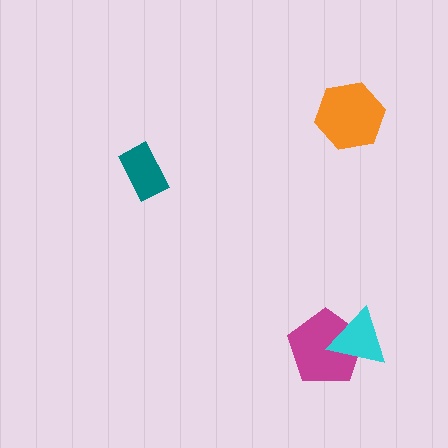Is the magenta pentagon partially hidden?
Yes, it is partially covered by another shape.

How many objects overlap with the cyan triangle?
1 object overlaps with the cyan triangle.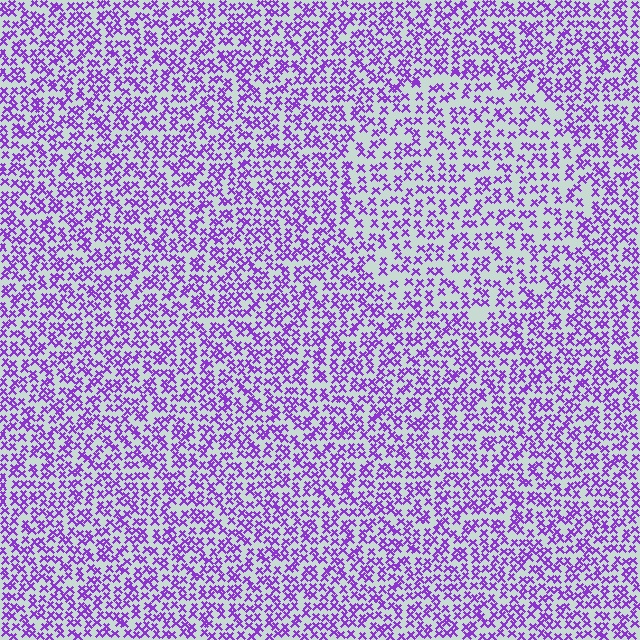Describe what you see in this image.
The image contains small purple elements arranged at two different densities. A circle-shaped region is visible where the elements are less densely packed than the surrounding area.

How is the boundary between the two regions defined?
The boundary is defined by a change in element density (approximately 1.5x ratio). All elements are the same color, size, and shape.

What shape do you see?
I see a circle.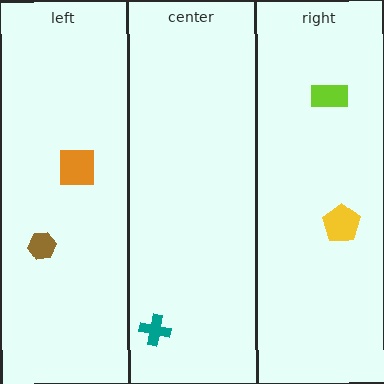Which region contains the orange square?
The left region.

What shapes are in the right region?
The lime rectangle, the yellow pentagon.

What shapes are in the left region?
The orange square, the brown hexagon.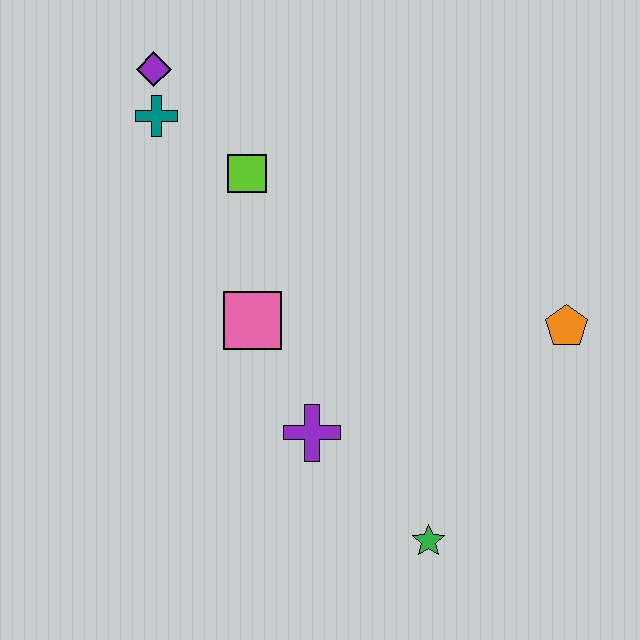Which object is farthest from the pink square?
The orange pentagon is farthest from the pink square.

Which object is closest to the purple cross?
The pink square is closest to the purple cross.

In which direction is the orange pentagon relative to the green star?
The orange pentagon is above the green star.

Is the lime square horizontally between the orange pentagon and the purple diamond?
Yes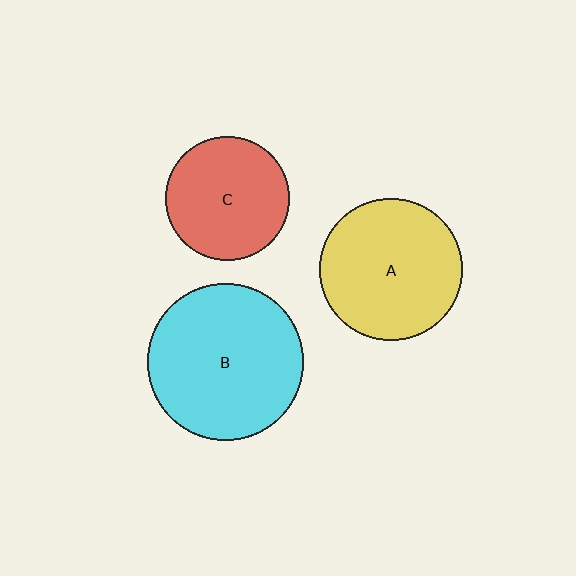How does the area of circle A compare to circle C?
Approximately 1.3 times.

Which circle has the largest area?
Circle B (cyan).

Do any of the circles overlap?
No, none of the circles overlap.